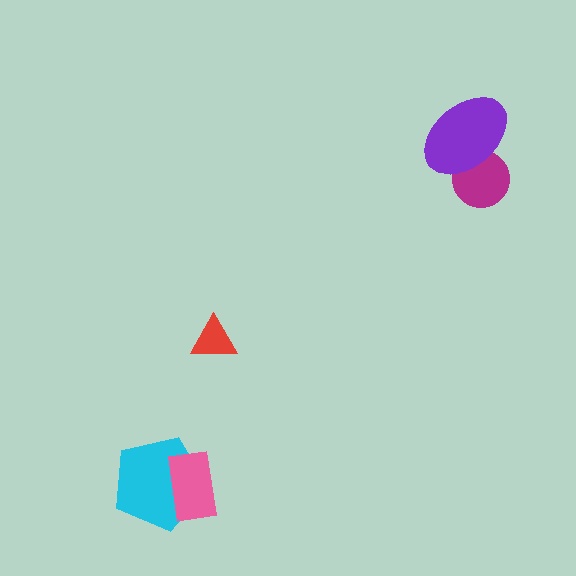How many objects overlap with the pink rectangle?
1 object overlaps with the pink rectangle.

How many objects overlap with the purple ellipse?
1 object overlaps with the purple ellipse.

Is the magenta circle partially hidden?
Yes, it is partially covered by another shape.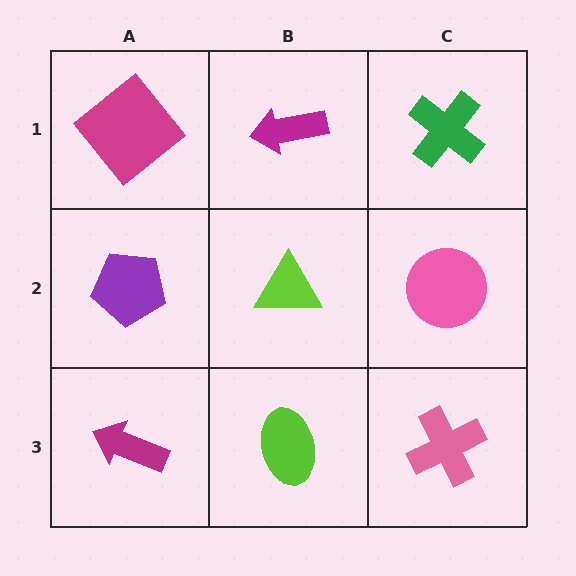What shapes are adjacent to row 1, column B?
A lime triangle (row 2, column B), a magenta diamond (row 1, column A), a green cross (row 1, column C).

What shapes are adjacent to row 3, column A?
A purple pentagon (row 2, column A), a lime ellipse (row 3, column B).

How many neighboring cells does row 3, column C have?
2.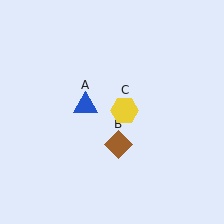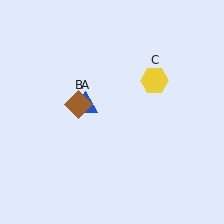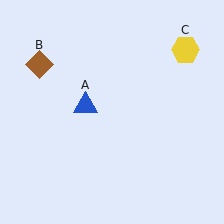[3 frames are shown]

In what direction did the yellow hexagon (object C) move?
The yellow hexagon (object C) moved up and to the right.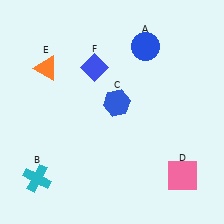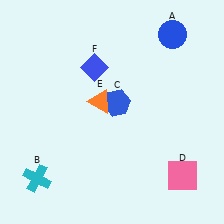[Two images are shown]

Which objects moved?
The objects that moved are: the blue circle (A), the orange triangle (E).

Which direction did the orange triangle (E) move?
The orange triangle (E) moved right.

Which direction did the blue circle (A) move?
The blue circle (A) moved right.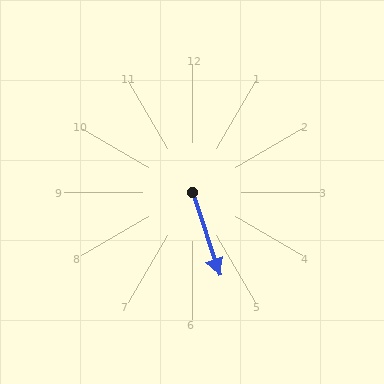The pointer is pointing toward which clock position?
Roughly 5 o'clock.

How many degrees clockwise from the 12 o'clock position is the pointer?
Approximately 162 degrees.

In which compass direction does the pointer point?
South.